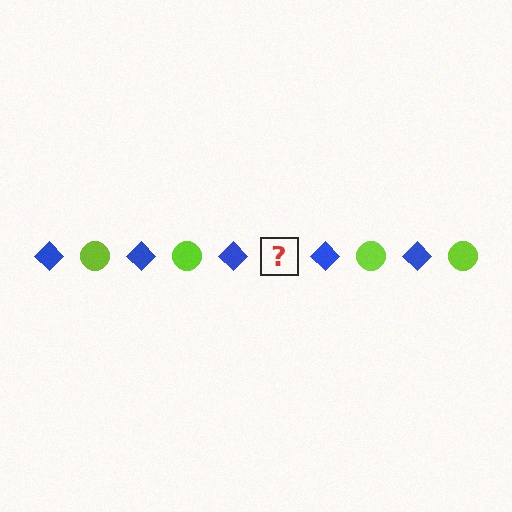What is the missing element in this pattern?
The missing element is a lime circle.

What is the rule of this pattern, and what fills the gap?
The rule is that the pattern alternates between blue diamond and lime circle. The gap should be filled with a lime circle.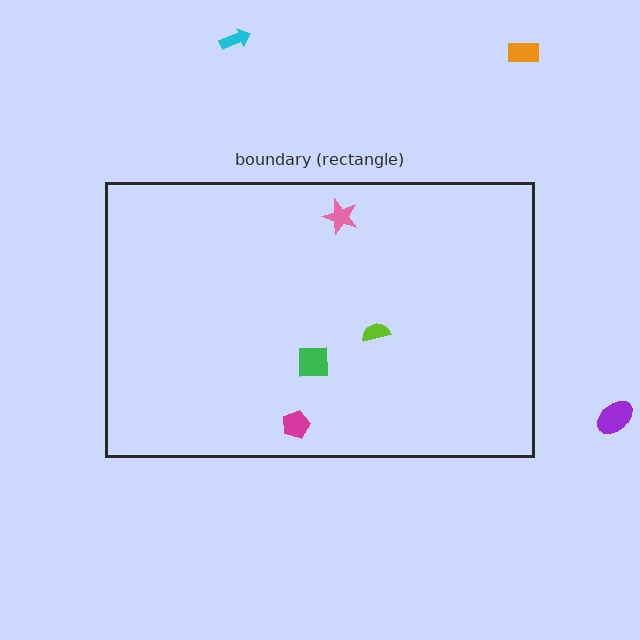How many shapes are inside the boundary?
4 inside, 3 outside.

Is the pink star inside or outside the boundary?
Inside.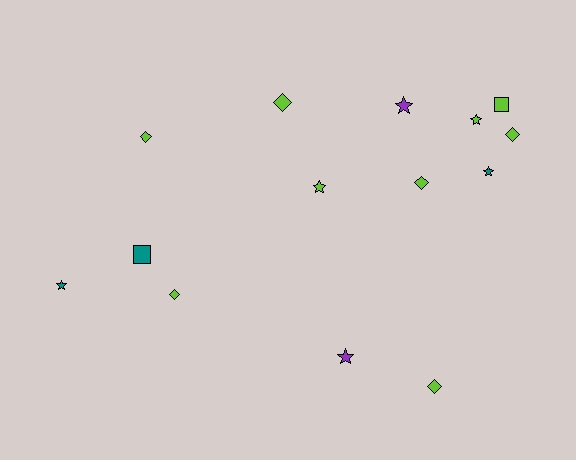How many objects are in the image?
There are 14 objects.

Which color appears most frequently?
Lime, with 9 objects.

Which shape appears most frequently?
Diamond, with 6 objects.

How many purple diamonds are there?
There are no purple diamonds.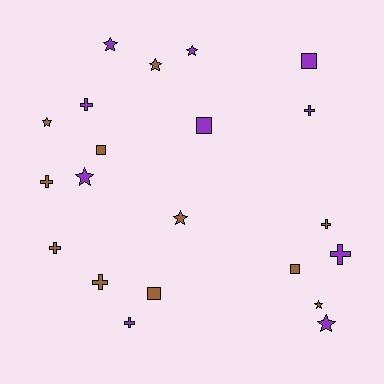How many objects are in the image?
There are 21 objects.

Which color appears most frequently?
Brown, with 11 objects.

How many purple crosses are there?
There are 4 purple crosses.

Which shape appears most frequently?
Cross, with 8 objects.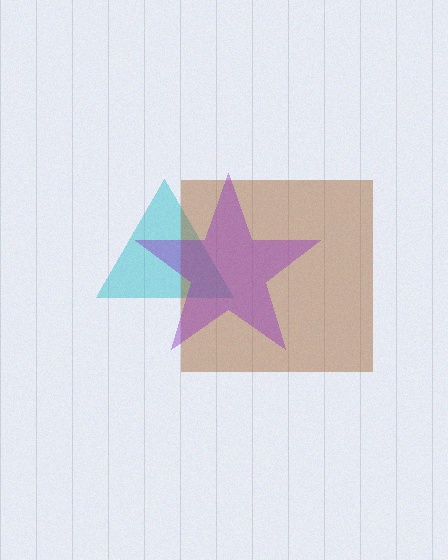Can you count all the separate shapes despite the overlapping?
Yes, there are 3 separate shapes.